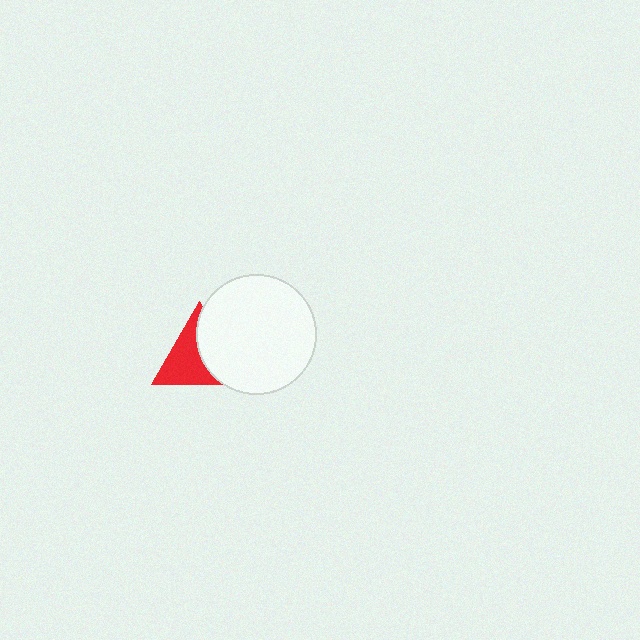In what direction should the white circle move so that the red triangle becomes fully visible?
The white circle should move right. That is the shortest direction to clear the overlap and leave the red triangle fully visible.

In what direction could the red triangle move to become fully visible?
The red triangle could move left. That would shift it out from behind the white circle entirely.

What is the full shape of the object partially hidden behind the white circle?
The partially hidden object is a red triangle.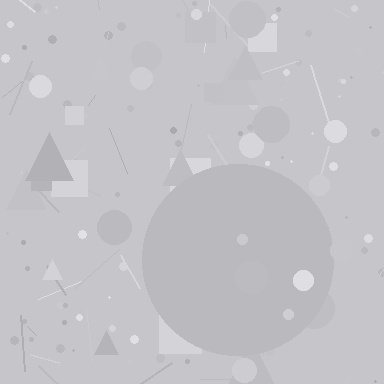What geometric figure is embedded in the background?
A circle is embedded in the background.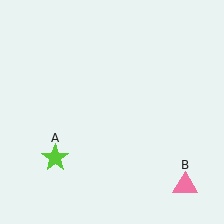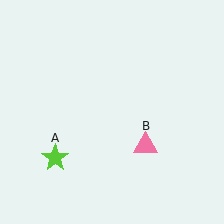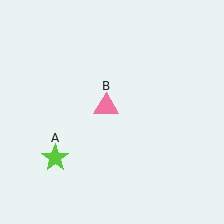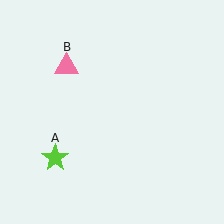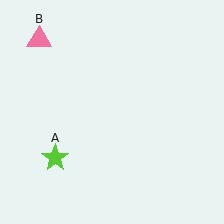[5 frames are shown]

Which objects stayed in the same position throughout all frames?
Lime star (object A) remained stationary.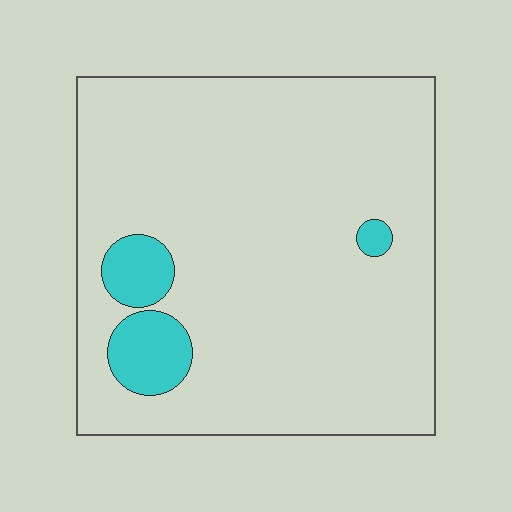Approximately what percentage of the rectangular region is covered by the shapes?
Approximately 10%.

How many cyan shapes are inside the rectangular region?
3.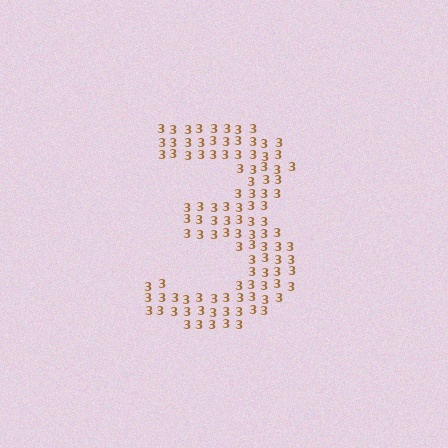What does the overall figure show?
The overall figure shows the digit 3.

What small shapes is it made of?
It is made of small digit 3's.